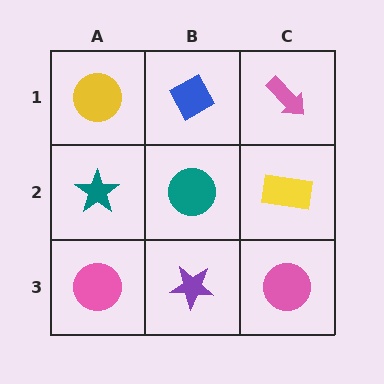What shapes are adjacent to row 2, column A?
A yellow circle (row 1, column A), a pink circle (row 3, column A), a teal circle (row 2, column B).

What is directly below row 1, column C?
A yellow rectangle.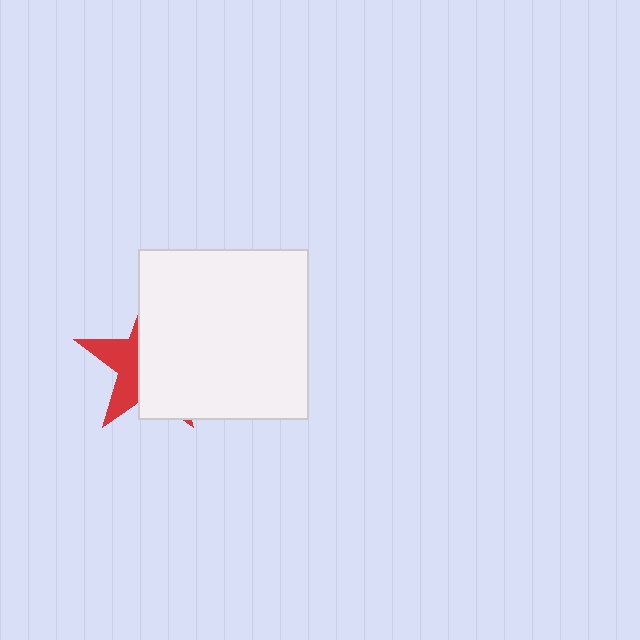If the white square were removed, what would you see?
You would see the complete red star.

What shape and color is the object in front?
The object in front is a white square.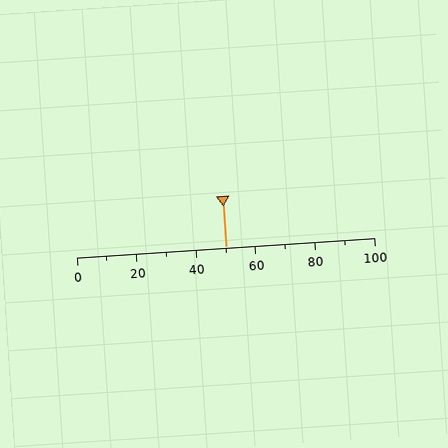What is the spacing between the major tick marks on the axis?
The major ticks are spaced 20 apart.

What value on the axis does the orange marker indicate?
The marker indicates approximately 50.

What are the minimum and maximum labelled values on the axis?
The axis runs from 0 to 100.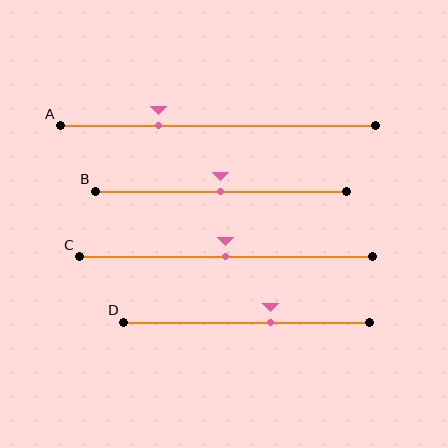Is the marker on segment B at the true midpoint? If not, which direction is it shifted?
Yes, the marker on segment B is at the true midpoint.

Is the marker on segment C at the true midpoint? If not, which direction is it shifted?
Yes, the marker on segment C is at the true midpoint.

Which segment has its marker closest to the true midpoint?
Segment B has its marker closest to the true midpoint.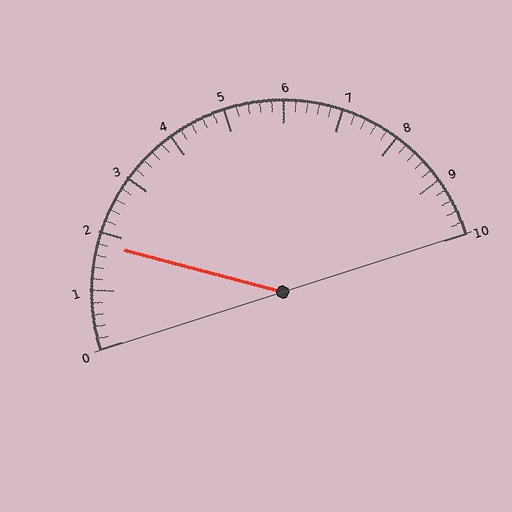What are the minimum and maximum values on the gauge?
The gauge ranges from 0 to 10.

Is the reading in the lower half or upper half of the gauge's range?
The reading is in the lower half of the range (0 to 10).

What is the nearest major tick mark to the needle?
The nearest major tick mark is 2.